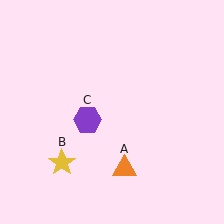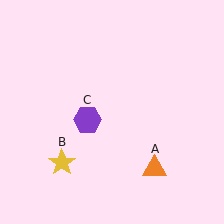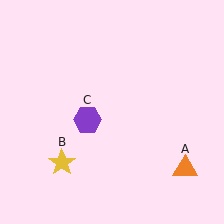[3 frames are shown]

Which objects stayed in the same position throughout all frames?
Yellow star (object B) and purple hexagon (object C) remained stationary.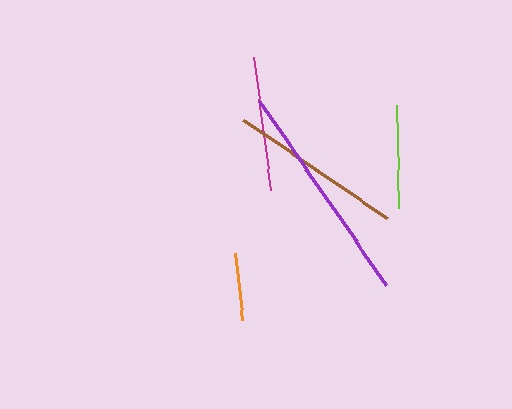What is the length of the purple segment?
The purple segment is approximately 223 pixels long.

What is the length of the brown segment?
The brown segment is approximately 174 pixels long.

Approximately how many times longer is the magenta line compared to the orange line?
The magenta line is approximately 2.0 times the length of the orange line.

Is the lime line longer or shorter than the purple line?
The purple line is longer than the lime line.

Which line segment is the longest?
The purple line is the longest at approximately 223 pixels.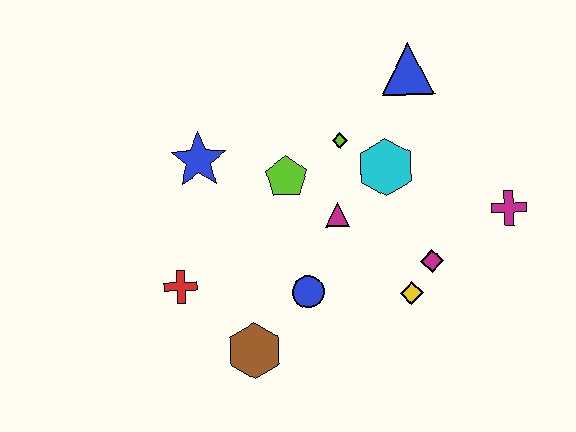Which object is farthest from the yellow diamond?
The blue star is farthest from the yellow diamond.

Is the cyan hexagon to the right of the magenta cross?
No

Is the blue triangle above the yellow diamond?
Yes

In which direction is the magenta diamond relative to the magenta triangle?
The magenta diamond is to the right of the magenta triangle.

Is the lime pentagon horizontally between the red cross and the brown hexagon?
No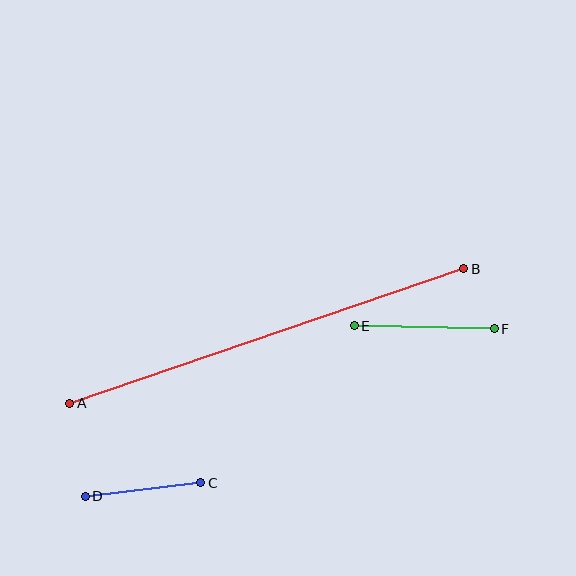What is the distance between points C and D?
The distance is approximately 116 pixels.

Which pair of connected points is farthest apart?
Points A and B are farthest apart.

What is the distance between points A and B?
The distance is approximately 417 pixels.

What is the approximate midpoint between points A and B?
The midpoint is at approximately (267, 336) pixels.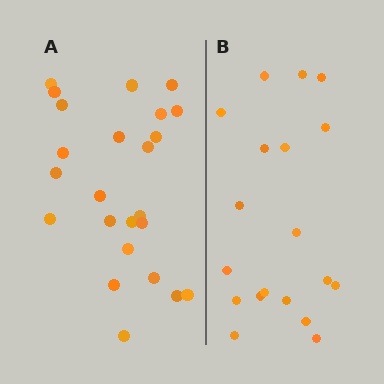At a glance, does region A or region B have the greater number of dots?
Region A (the left region) has more dots.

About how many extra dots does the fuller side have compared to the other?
Region A has about 5 more dots than region B.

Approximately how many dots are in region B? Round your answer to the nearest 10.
About 20 dots. (The exact count is 19, which rounds to 20.)